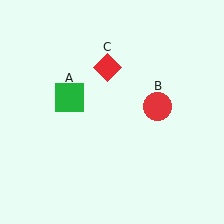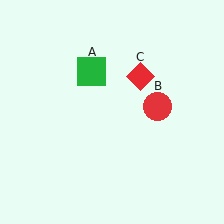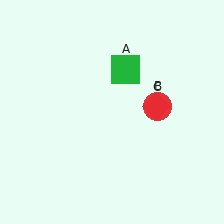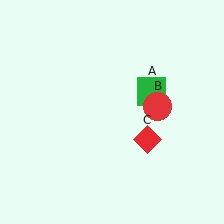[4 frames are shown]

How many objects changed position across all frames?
2 objects changed position: green square (object A), red diamond (object C).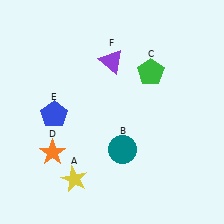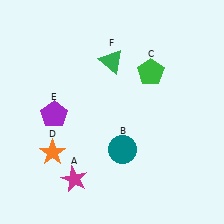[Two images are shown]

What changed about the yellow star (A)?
In Image 1, A is yellow. In Image 2, it changed to magenta.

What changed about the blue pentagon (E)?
In Image 1, E is blue. In Image 2, it changed to purple.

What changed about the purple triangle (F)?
In Image 1, F is purple. In Image 2, it changed to green.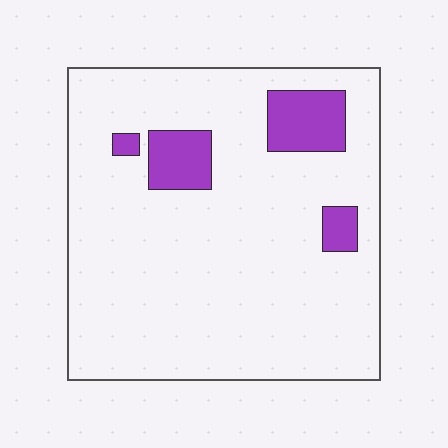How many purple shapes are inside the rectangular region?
4.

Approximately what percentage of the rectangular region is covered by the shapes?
Approximately 10%.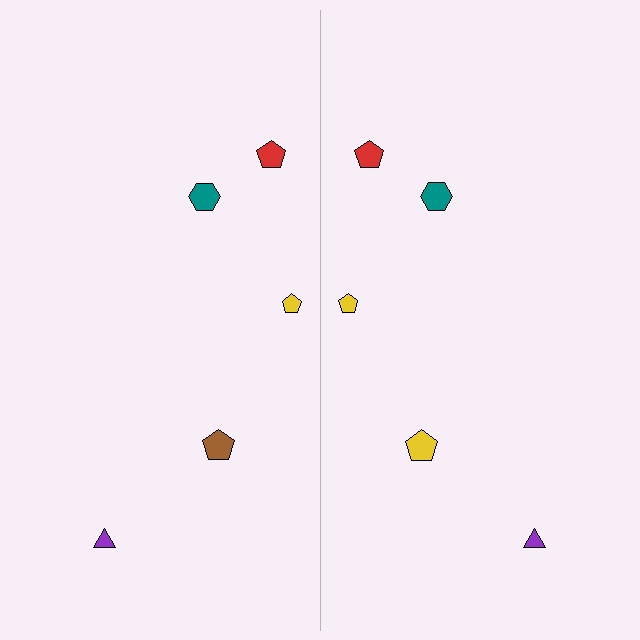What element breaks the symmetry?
The yellow pentagon on the right side breaks the symmetry — its mirror counterpart is brown.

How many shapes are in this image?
There are 10 shapes in this image.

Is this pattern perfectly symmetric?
No, the pattern is not perfectly symmetric. The yellow pentagon on the right side breaks the symmetry — its mirror counterpart is brown.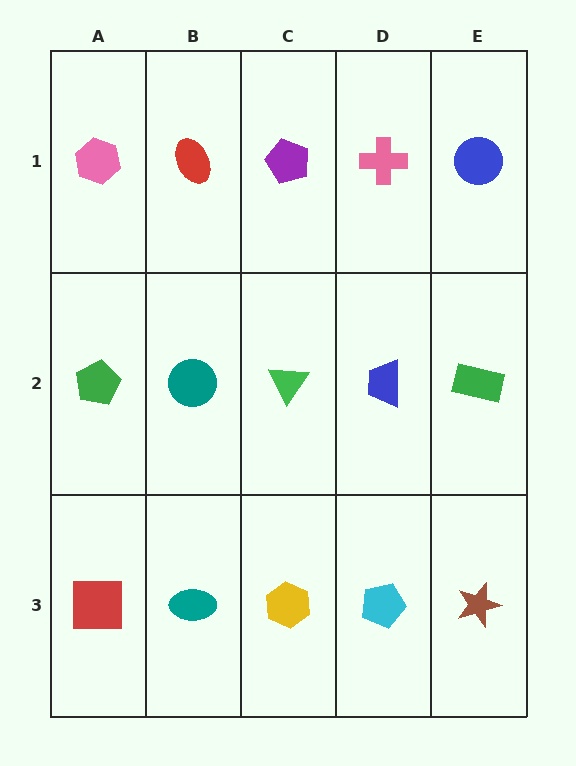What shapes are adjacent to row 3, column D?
A blue trapezoid (row 2, column D), a yellow hexagon (row 3, column C), a brown star (row 3, column E).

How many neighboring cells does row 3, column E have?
2.